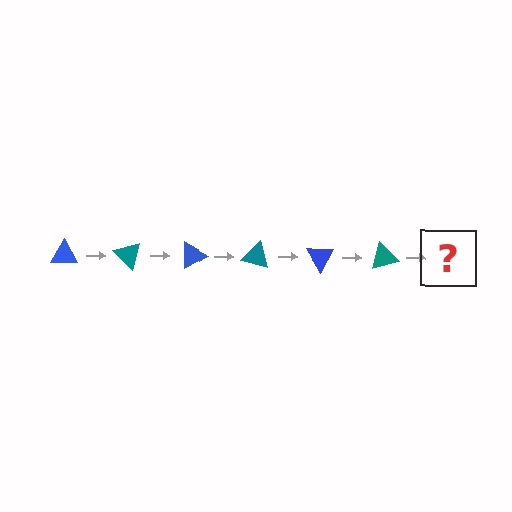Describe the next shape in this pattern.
It should be a blue triangle, rotated 270 degrees from the start.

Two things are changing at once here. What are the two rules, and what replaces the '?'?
The two rules are that it rotates 45 degrees each step and the color cycles through blue and teal. The '?' should be a blue triangle, rotated 270 degrees from the start.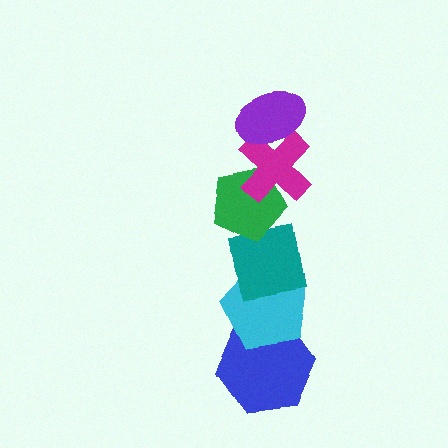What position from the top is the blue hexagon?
The blue hexagon is 6th from the top.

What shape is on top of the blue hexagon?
The cyan pentagon is on top of the blue hexagon.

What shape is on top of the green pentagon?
The magenta cross is on top of the green pentagon.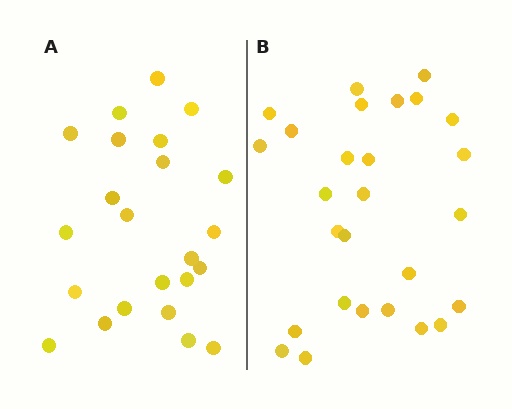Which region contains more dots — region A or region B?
Region B (the right region) has more dots.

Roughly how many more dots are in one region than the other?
Region B has about 4 more dots than region A.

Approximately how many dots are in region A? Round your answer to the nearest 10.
About 20 dots. (The exact count is 23, which rounds to 20.)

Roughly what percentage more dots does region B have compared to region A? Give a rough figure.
About 15% more.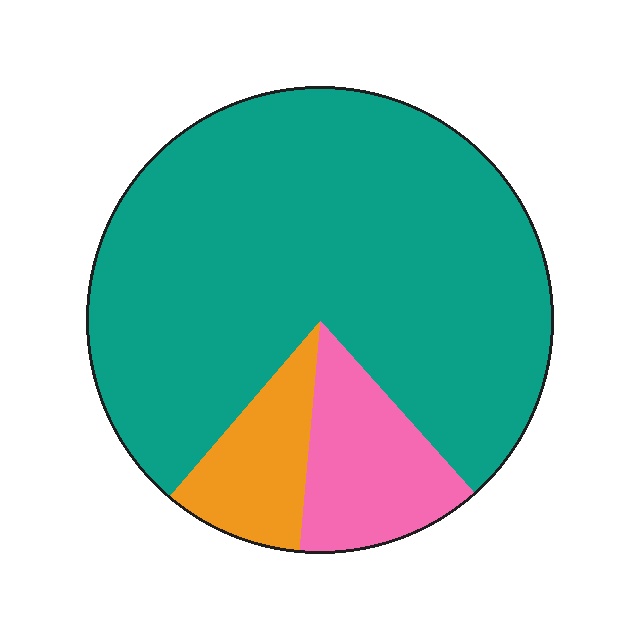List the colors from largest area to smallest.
From largest to smallest: teal, pink, orange.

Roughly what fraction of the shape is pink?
Pink takes up less than a quarter of the shape.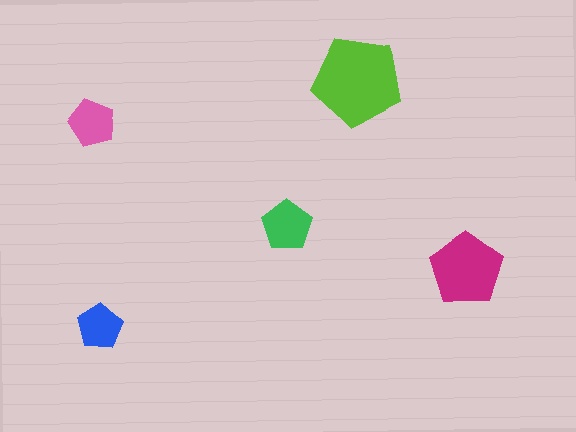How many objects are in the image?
There are 5 objects in the image.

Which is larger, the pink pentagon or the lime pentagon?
The lime one.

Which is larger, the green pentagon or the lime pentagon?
The lime one.